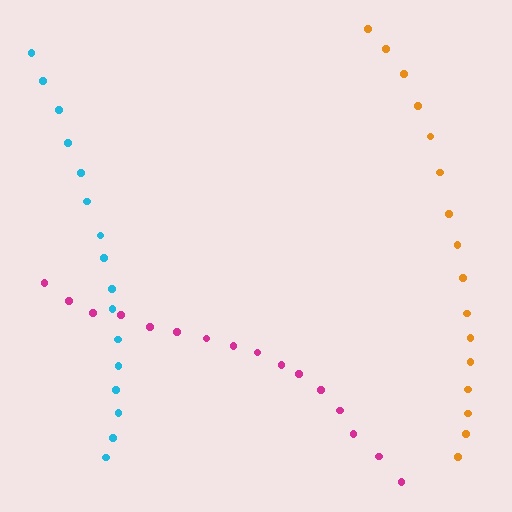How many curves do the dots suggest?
There are 3 distinct paths.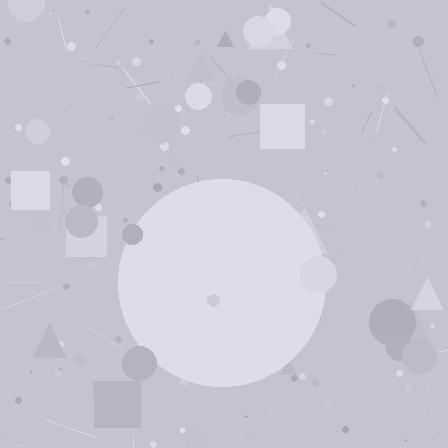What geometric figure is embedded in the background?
A circle is embedded in the background.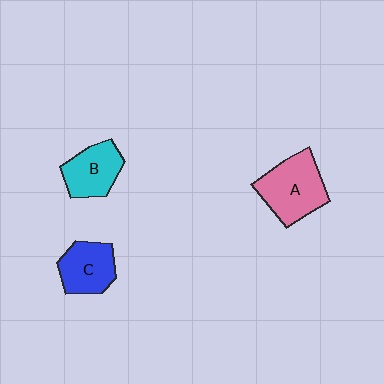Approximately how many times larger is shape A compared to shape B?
Approximately 1.4 times.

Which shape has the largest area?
Shape A (pink).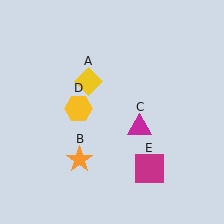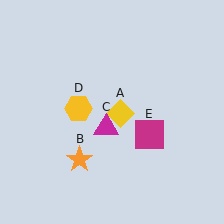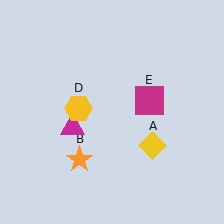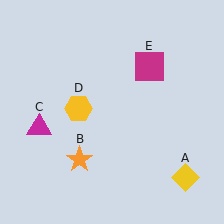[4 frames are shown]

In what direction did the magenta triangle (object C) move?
The magenta triangle (object C) moved left.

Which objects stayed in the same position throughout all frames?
Orange star (object B) and yellow hexagon (object D) remained stationary.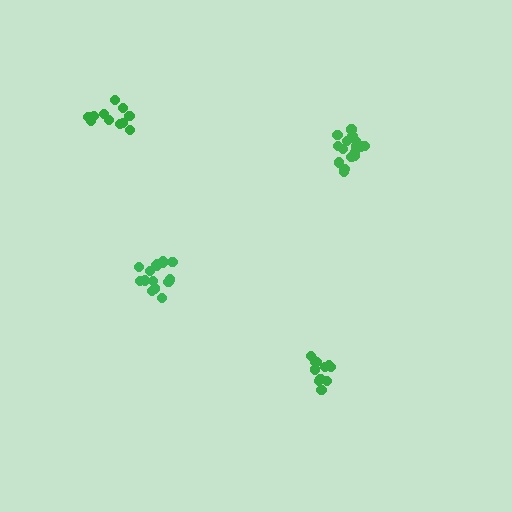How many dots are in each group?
Group 1: 11 dots, Group 2: 16 dots, Group 3: 16 dots, Group 4: 11 dots (54 total).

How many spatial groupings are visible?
There are 4 spatial groupings.